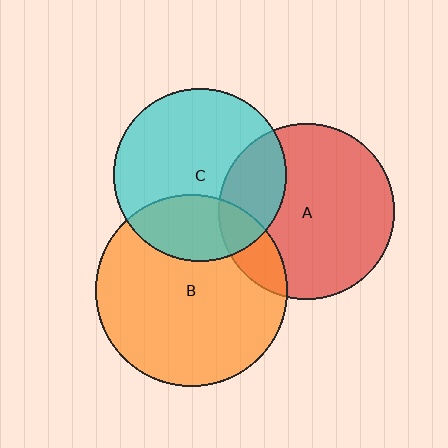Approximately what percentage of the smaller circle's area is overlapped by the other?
Approximately 25%.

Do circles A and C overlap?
Yes.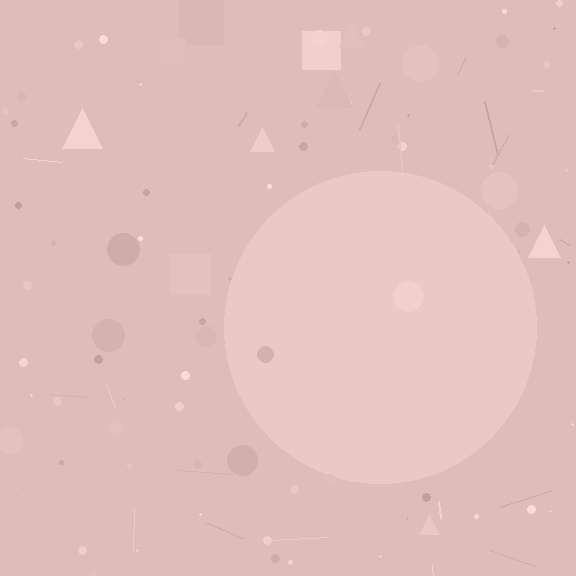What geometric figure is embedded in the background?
A circle is embedded in the background.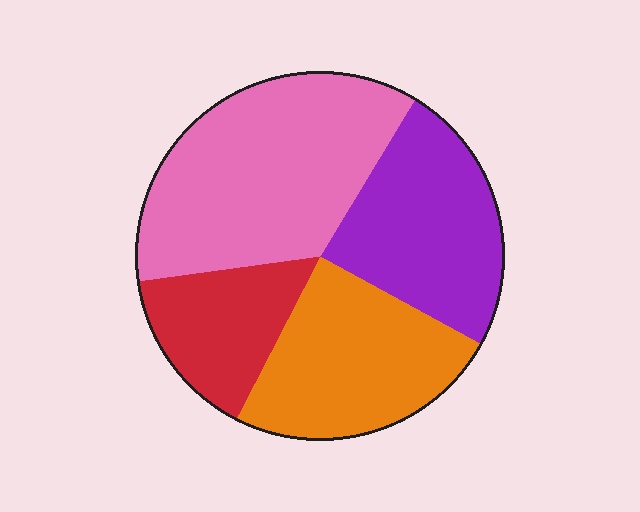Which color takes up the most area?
Pink, at roughly 35%.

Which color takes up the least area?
Red, at roughly 15%.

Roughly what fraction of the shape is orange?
Orange takes up between a sixth and a third of the shape.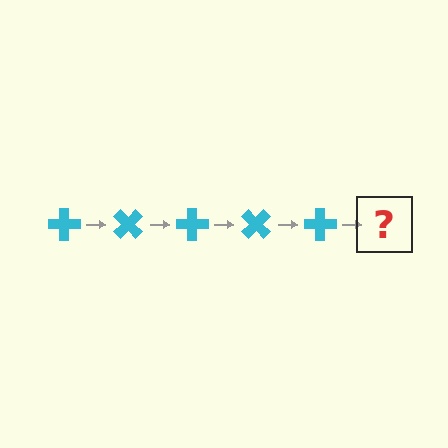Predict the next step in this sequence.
The next step is a cyan cross rotated 225 degrees.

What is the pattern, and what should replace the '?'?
The pattern is that the cross rotates 45 degrees each step. The '?' should be a cyan cross rotated 225 degrees.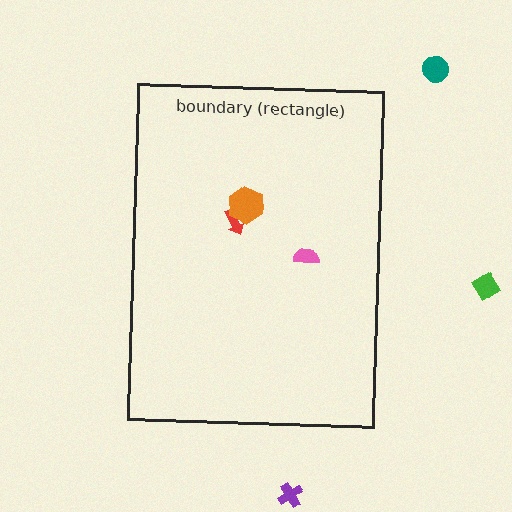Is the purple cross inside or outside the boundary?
Outside.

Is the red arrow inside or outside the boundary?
Inside.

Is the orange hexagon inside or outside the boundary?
Inside.